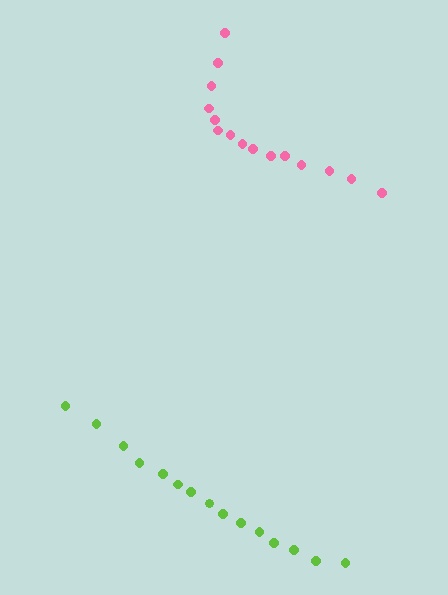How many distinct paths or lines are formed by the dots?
There are 2 distinct paths.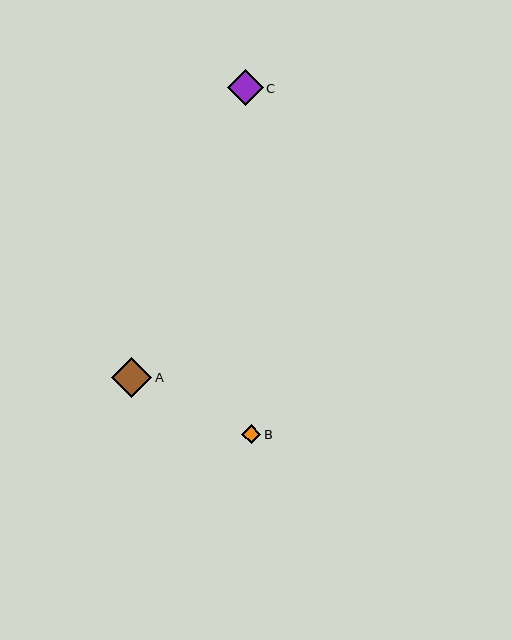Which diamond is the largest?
Diamond A is the largest with a size of approximately 40 pixels.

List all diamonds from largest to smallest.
From largest to smallest: A, C, B.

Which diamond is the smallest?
Diamond B is the smallest with a size of approximately 19 pixels.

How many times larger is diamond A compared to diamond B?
Diamond A is approximately 2.1 times the size of diamond B.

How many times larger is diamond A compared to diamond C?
Diamond A is approximately 1.1 times the size of diamond C.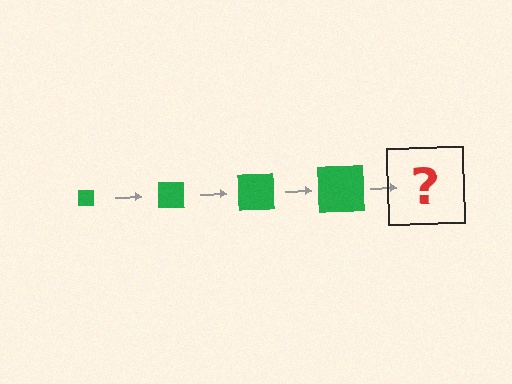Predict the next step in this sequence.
The next step is a green square, larger than the previous one.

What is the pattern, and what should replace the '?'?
The pattern is that the square gets progressively larger each step. The '?' should be a green square, larger than the previous one.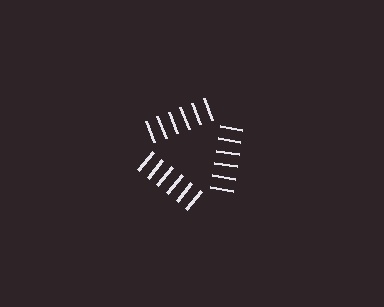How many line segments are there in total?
18 — 6 along each of the 3 edges.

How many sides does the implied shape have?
3 sides — the line-ends trace a triangle.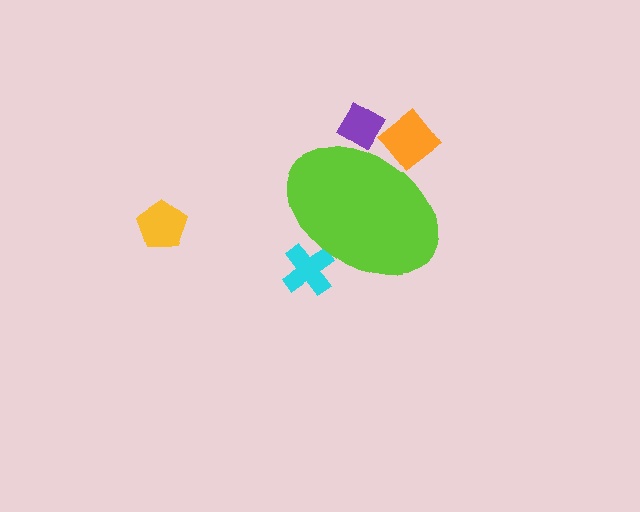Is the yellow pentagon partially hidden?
No, the yellow pentagon is fully visible.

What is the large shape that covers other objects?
A lime ellipse.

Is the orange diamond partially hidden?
Yes, the orange diamond is partially hidden behind the lime ellipse.